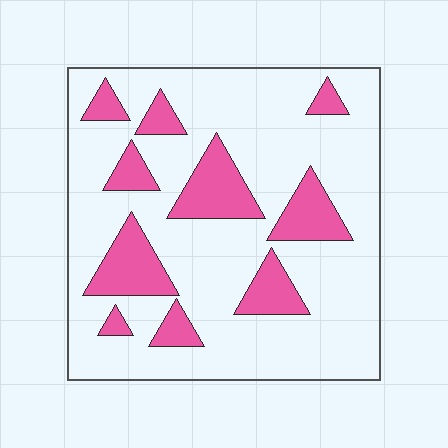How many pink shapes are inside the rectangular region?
10.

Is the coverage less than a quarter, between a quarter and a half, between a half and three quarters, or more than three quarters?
Less than a quarter.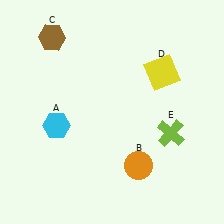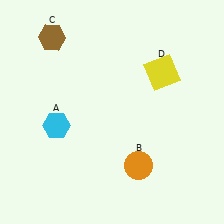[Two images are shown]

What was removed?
The lime cross (E) was removed in Image 2.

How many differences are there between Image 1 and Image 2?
There is 1 difference between the two images.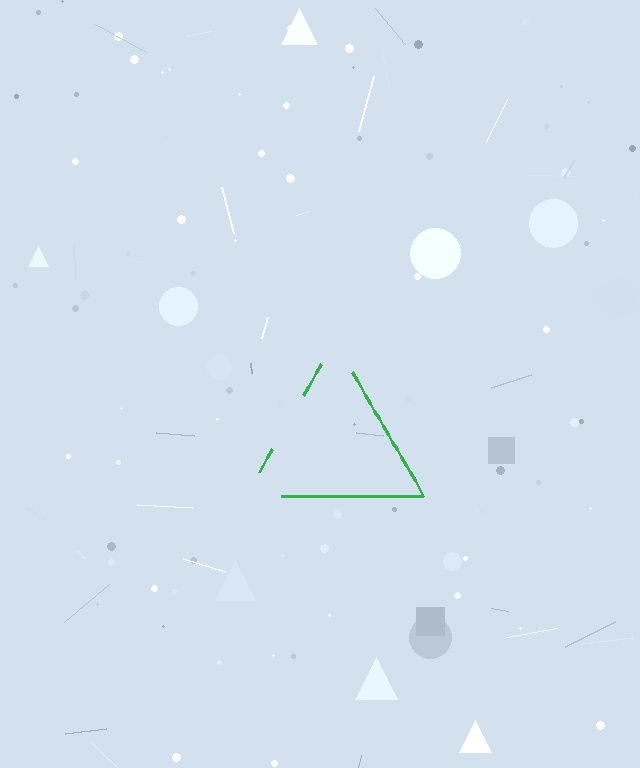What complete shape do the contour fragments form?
The contour fragments form a triangle.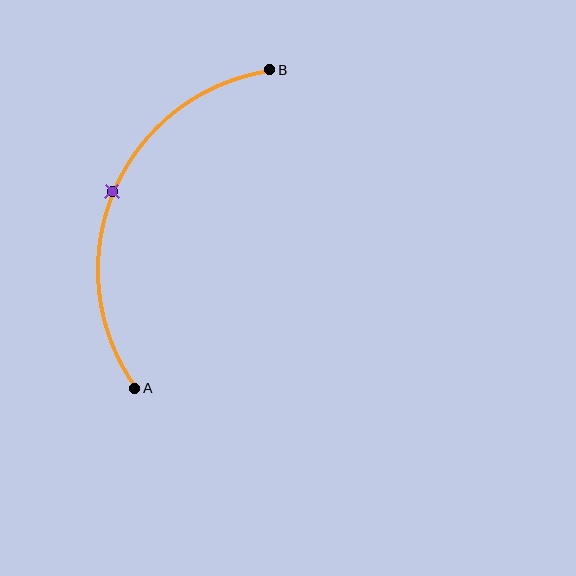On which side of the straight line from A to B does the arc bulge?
The arc bulges to the left of the straight line connecting A and B.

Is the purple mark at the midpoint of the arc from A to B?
Yes. The purple mark lies on the arc at equal arc-length from both A and B — it is the arc midpoint.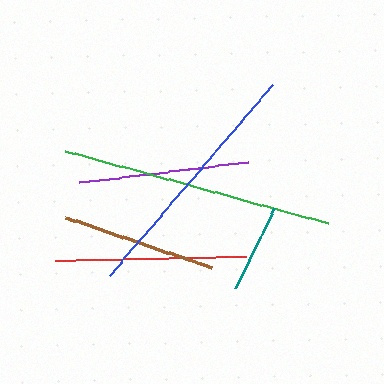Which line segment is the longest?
The green line is the longest at approximately 273 pixels.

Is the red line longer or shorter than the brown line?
The red line is longer than the brown line.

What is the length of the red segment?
The red segment is approximately 191 pixels long.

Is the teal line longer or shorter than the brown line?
The brown line is longer than the teal line.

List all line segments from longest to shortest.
From longest to shortest: green, blue, red, purple, brown, teal.